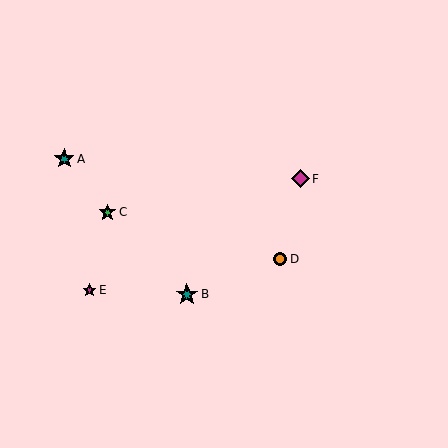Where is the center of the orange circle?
The center of the orange circle is at (280, 259).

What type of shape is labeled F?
Shape F is a magenta diamond.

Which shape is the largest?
The teal star (labeled B) is the largest.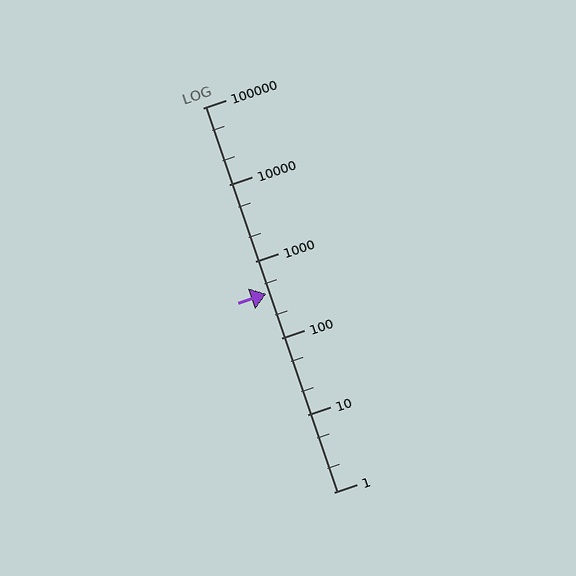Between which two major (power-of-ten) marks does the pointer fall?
The pointer is between 100 and 1000.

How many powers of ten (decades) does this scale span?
The scale spans 5 decades, from 1 to 100000.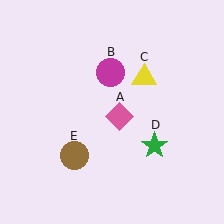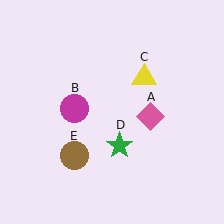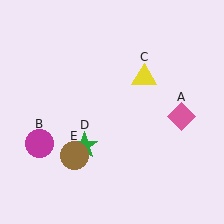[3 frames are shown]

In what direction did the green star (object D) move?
The green star (object D) moved left.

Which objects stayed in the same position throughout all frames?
Yellow triangle (object C) and brown circle (object E) remained stationary.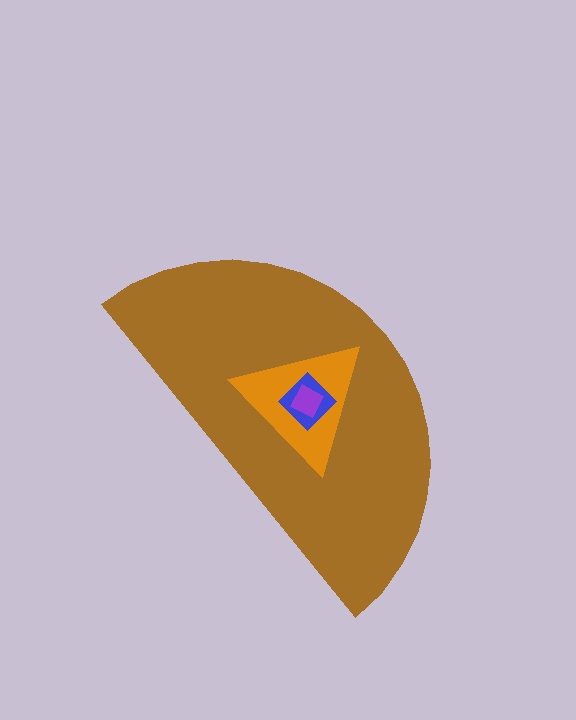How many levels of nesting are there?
4.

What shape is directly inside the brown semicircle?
The orange triangle.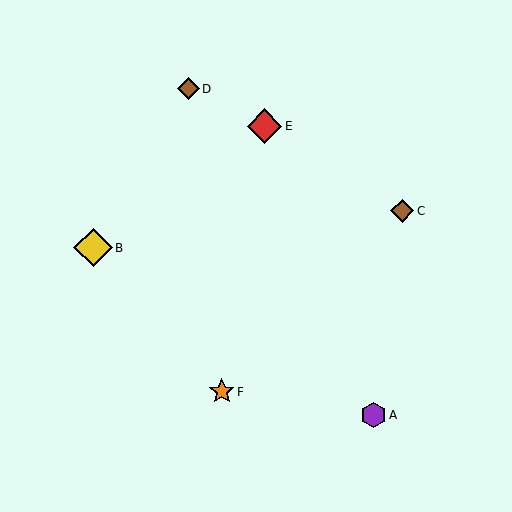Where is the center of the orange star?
The center of the orange star is at (222, 392).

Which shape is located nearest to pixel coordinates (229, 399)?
The orange star (labeled F) at (222, 392) is nearest to that location.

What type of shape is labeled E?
Shape E is a red diamond.